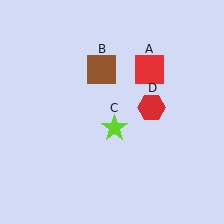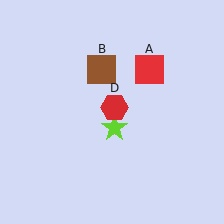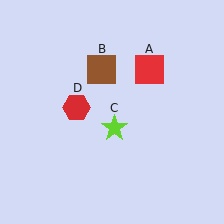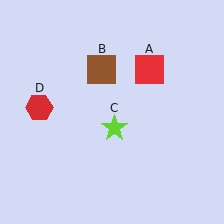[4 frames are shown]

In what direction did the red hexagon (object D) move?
The red hexagon (object D) moved left.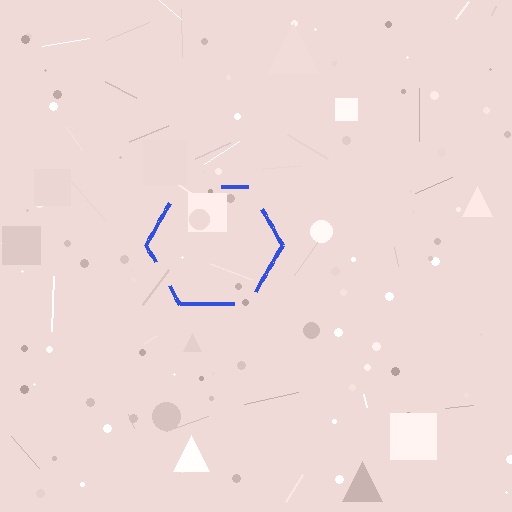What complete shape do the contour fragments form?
The contour fragments form a hexagon.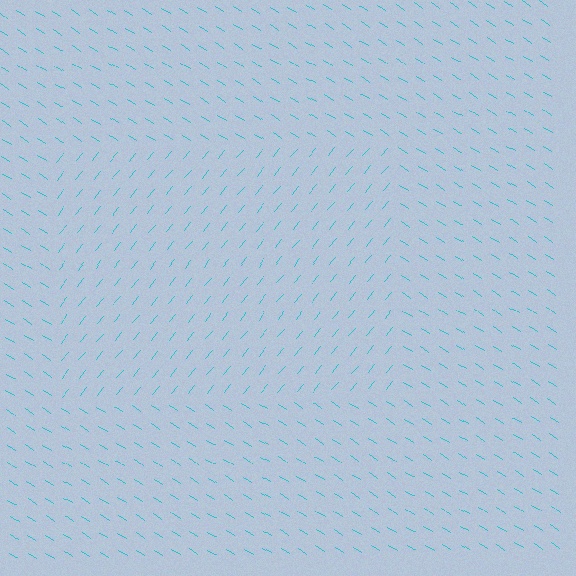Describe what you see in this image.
The image is filled with small cyan line segments. A rectangle region in the image has lines oriented differently from the surrounding lines, creating a visible texture boundary.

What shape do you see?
I see a rectangle.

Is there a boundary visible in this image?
Yes, there is a texture boundary formed by a change in line orientation.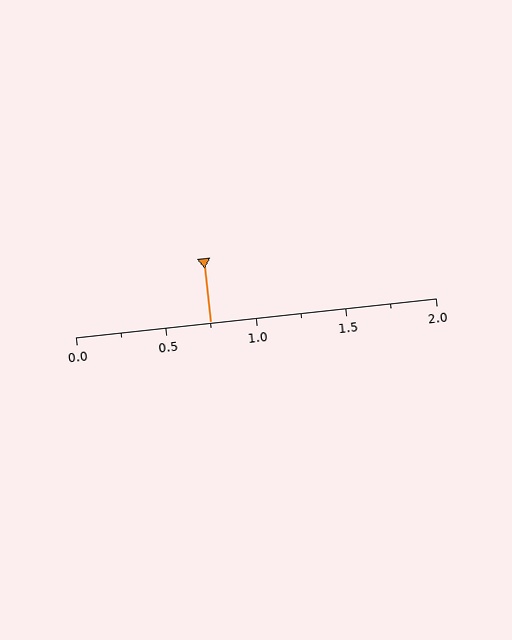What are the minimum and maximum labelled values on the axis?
The axis runs from 0.0 to 2.0.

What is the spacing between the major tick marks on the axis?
The major ticks are spaced 0.5 apart.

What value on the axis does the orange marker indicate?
The marker indicates approximately 0.75.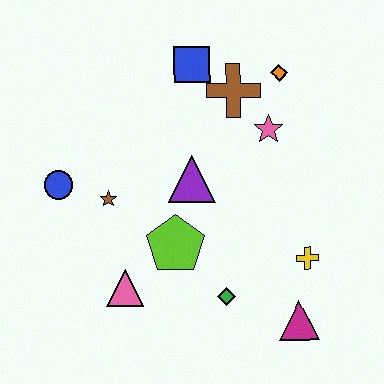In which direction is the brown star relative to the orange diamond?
The brown star is to the left of the orange diamond.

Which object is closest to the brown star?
The blue circle is closest to the brown star.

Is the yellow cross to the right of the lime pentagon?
Yes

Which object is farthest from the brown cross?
The magenta triangle is farthest from the brown cross.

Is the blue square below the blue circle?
No